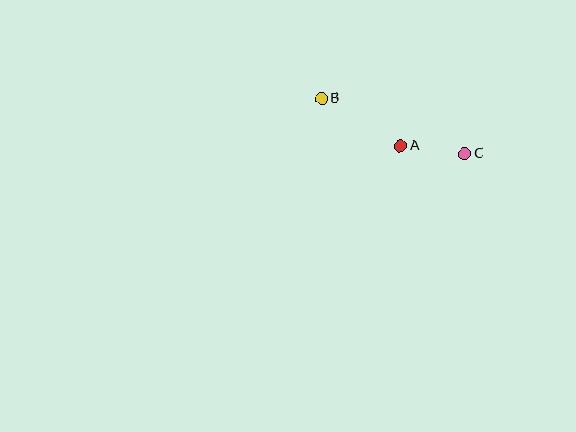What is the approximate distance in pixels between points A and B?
The distance between A and B is approximately 92 pixels.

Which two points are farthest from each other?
Points B and C are farthest from each other.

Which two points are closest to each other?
Points A and C are closest to each other.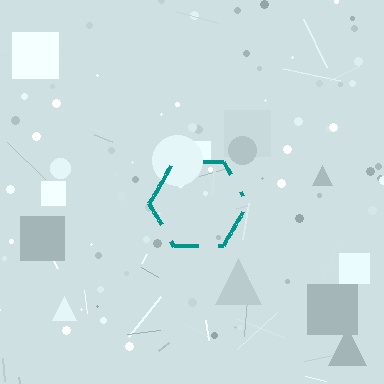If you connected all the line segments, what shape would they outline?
They would outline a hexagon.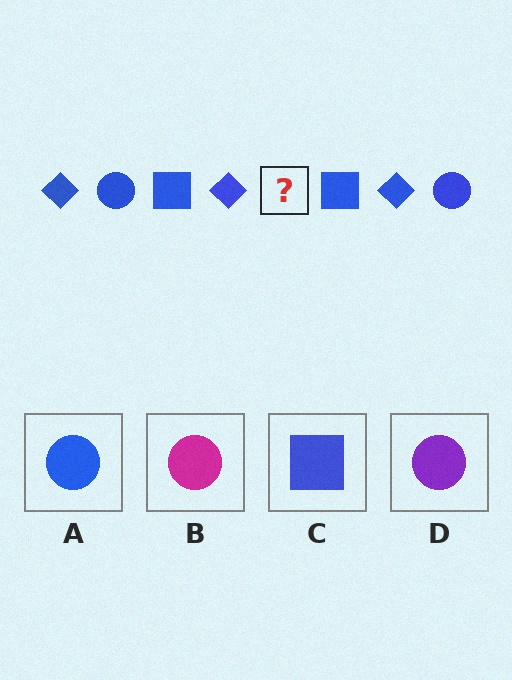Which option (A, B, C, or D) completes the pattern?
A.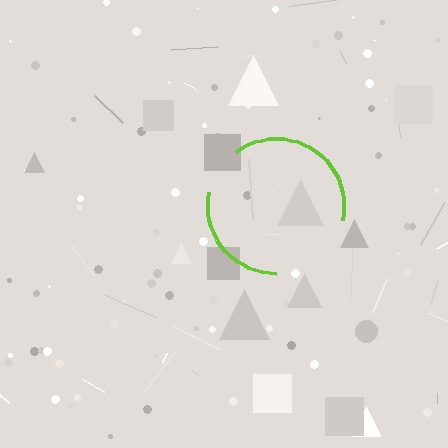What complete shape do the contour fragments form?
The contour fragments form a circle.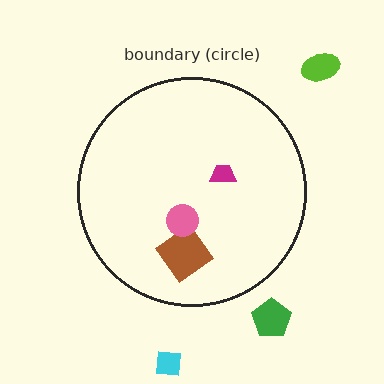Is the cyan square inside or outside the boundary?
Outside.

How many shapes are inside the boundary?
3 inside, 3 outside.